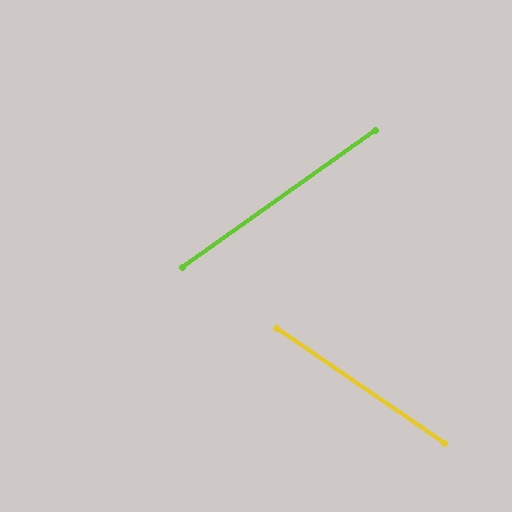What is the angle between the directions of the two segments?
Approximately 70 degrees.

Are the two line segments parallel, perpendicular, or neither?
Neither parallel nor perpendicular — they differ by about 70°.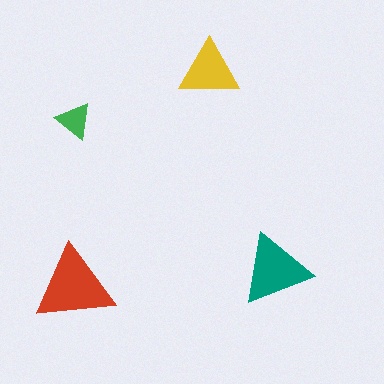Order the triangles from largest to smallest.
the red one, the teal one, the yellow one, the green one.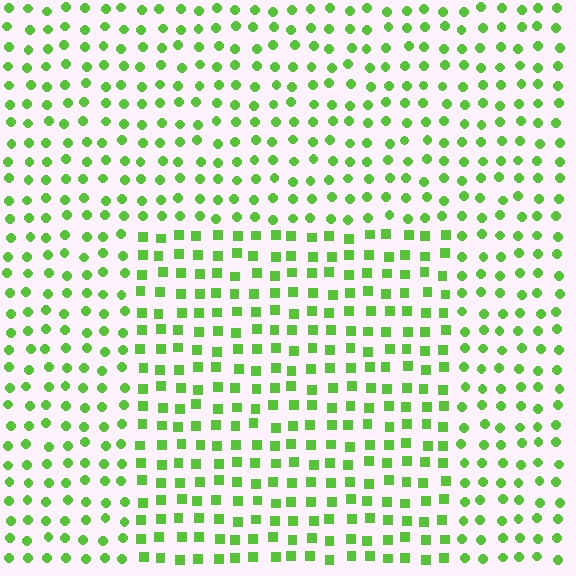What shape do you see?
I see a rectangle.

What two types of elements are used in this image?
The image uses squares inside the rectangle region and circles outside it.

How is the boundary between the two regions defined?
The boundary is defined by a change in element shape: squares inside vs. circles outside. All elements share the same color and spacing.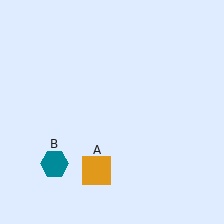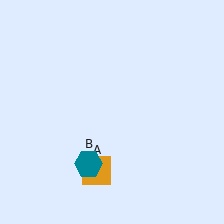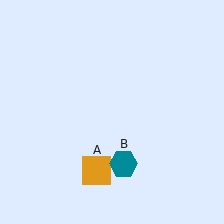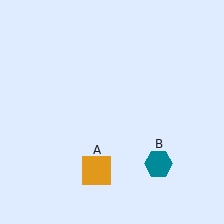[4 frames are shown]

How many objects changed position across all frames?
1 object changed position: teal hexagon (object B).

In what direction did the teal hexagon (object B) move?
The teal hexagon (object B) moved right.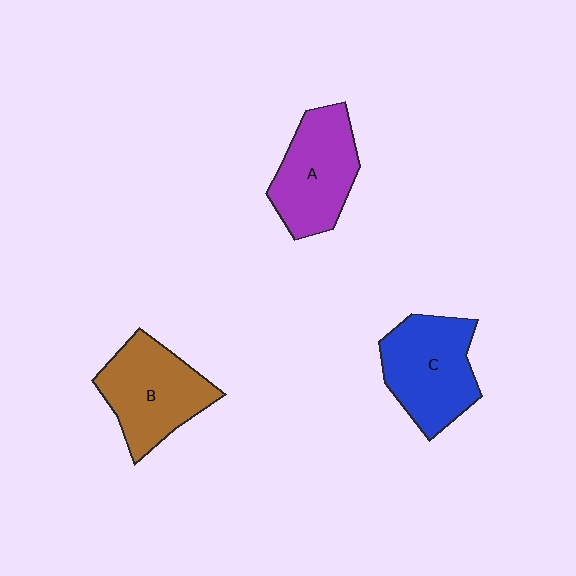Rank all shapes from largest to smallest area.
From largest to smallest: C (blue), B (brown), A (purple).